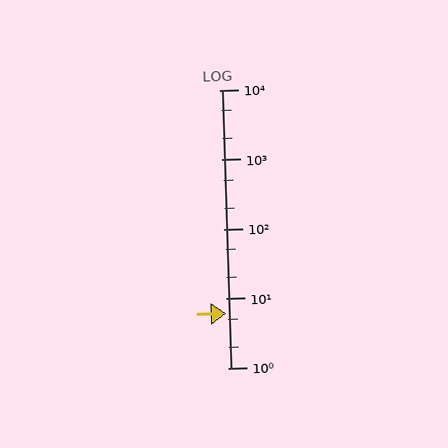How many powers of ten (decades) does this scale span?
The scale spans 4 decades, from 1 to 10000.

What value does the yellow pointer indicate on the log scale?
The pointer indicates approximately 6.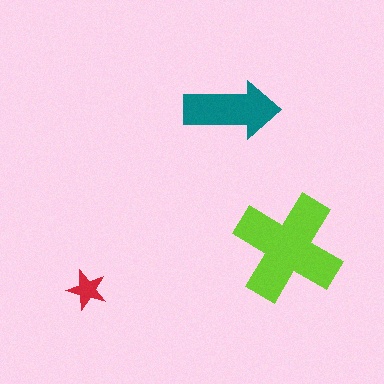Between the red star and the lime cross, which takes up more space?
The lime cross.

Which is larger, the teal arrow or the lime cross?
The lime cross.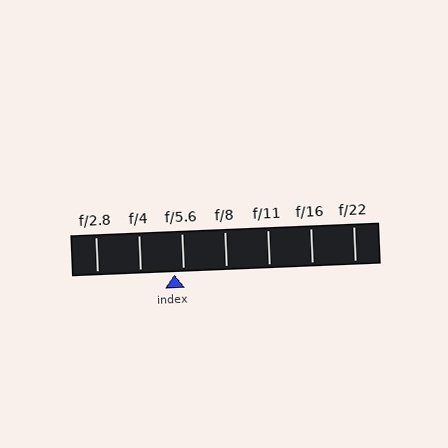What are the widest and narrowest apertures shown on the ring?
The widest aperture shown is f/2.8 and the narrowest is f/22.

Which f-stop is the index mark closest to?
The index mark is closest to f/5.6.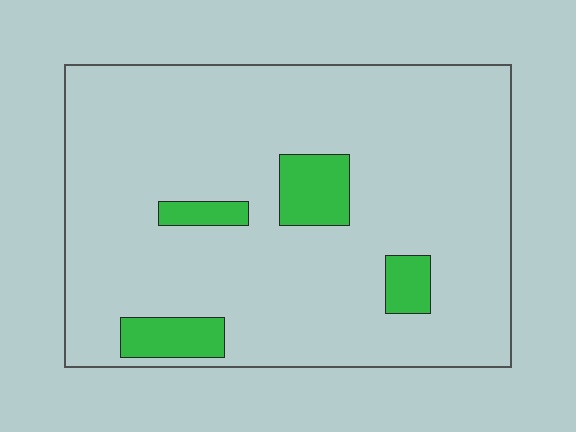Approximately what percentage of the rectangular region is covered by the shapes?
Approximately 10%.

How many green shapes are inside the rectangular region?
4.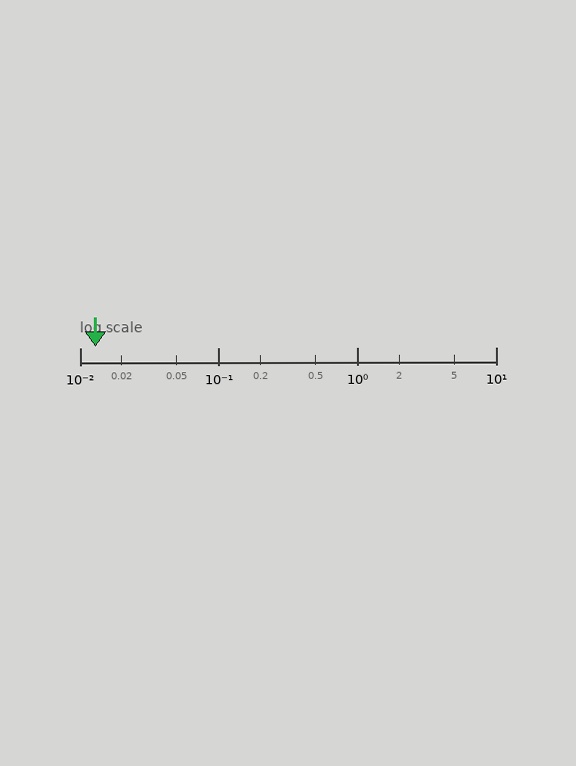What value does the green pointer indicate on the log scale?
The pointer indicates approximately 0.013.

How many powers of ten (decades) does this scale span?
The scale spans 3 decades, from 0.01 to 10.